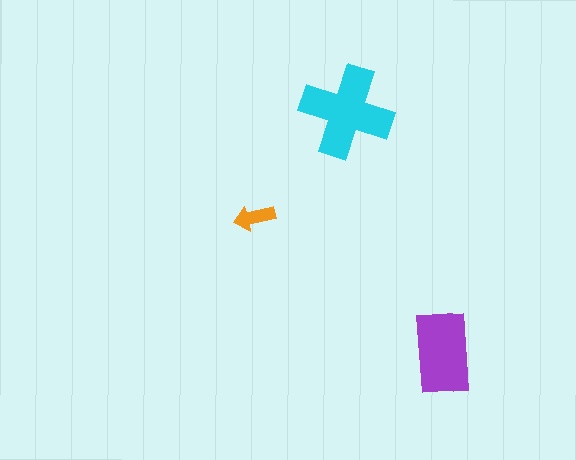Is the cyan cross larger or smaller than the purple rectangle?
Larger.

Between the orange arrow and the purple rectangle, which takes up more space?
The purple rectangle.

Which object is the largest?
The cyan cross.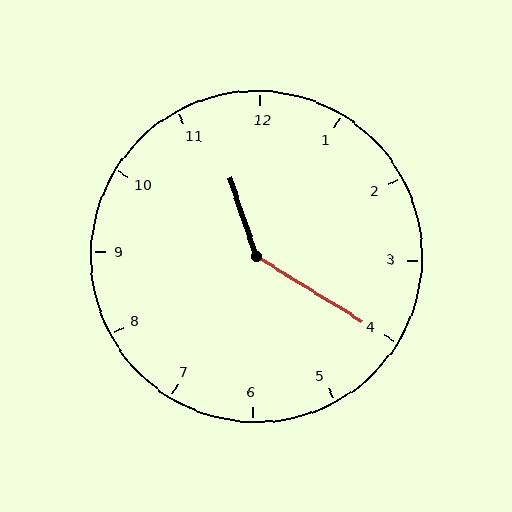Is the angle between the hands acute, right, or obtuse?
It is obtuse.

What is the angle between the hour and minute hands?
Approximately 140 degrees.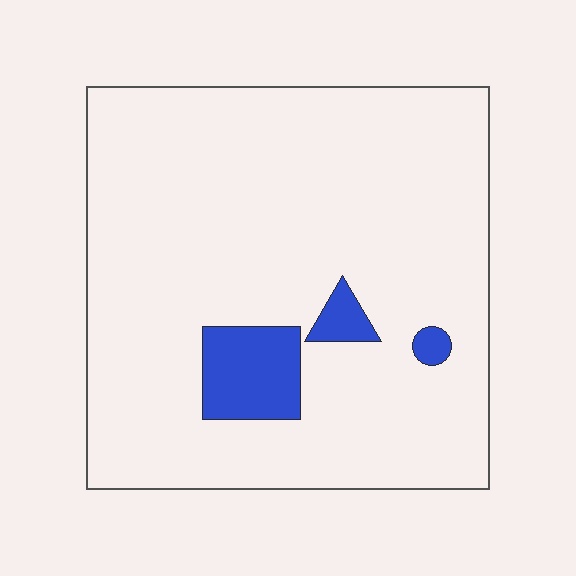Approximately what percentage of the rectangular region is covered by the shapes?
Approximately 10%.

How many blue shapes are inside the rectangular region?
3.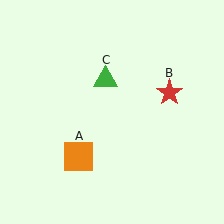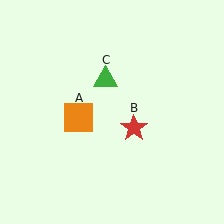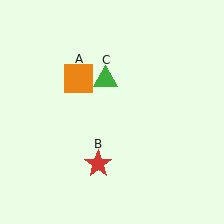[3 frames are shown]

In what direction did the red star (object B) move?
The red star (object B) moved down and to the left.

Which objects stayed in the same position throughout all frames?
Green triangle (object C) remained stationary.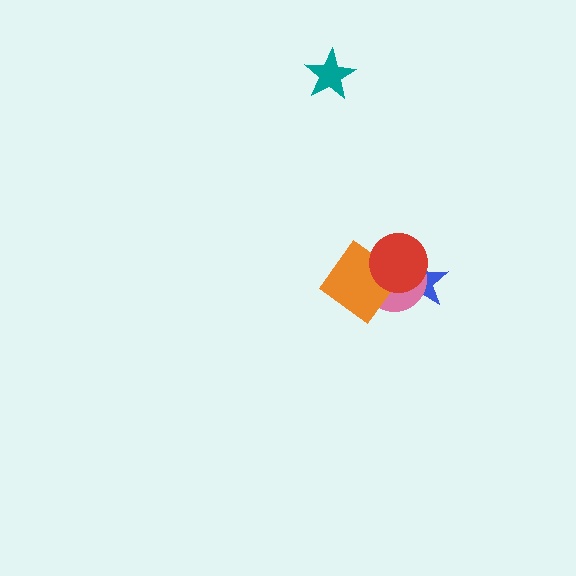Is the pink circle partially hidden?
Yes, it is partially covered by another shape.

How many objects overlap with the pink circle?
3 objects overlap with the pink circle.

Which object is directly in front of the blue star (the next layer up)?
The pink circle is directly in front of the blue star.